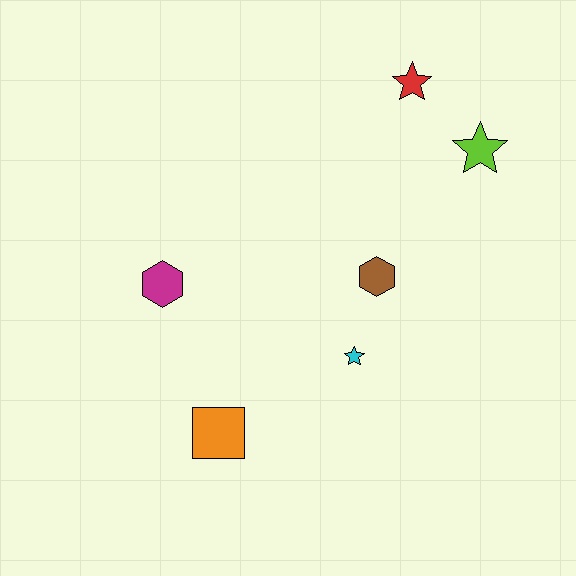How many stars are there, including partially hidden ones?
There are 3 stars.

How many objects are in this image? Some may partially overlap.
There are 6 objects.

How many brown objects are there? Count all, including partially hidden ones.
There is 1 brown object.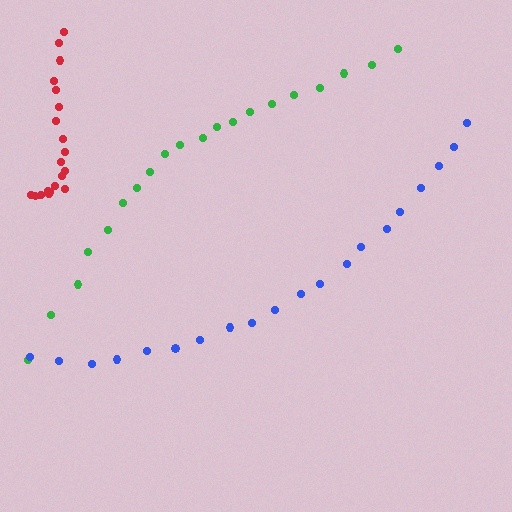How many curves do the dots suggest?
There are 3 distinct paths.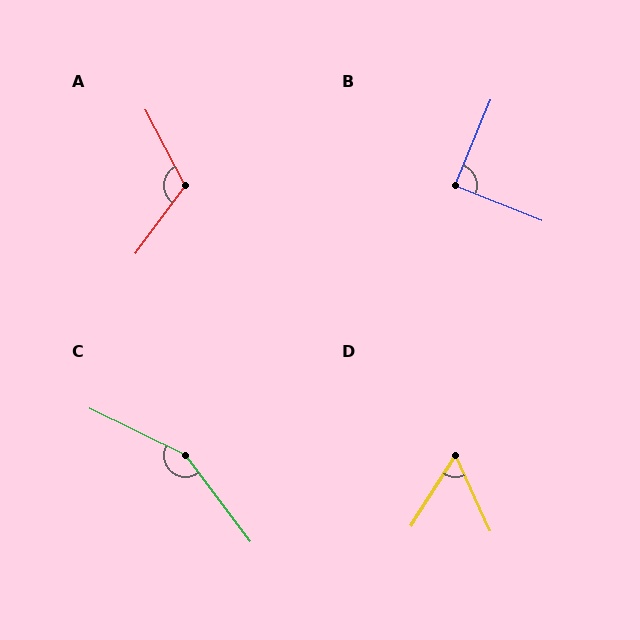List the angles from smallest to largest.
D (57°), B (89°), A (116°), C (153°).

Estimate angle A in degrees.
Approximately 116 degrees.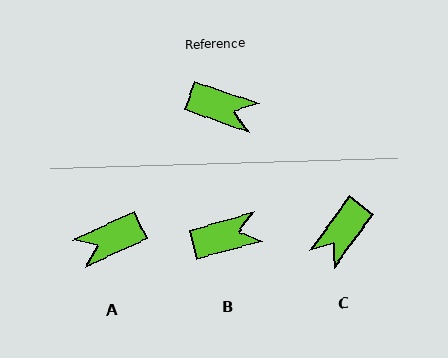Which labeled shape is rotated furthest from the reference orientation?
A, about 136 degrees away.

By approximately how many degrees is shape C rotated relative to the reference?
Approximately 107 degrees clockwise.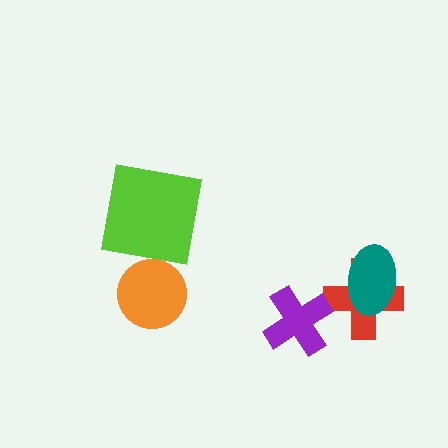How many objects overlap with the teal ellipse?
1 object overlaps with the teal ellipse.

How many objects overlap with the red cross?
1 object overlaps with the red cross.